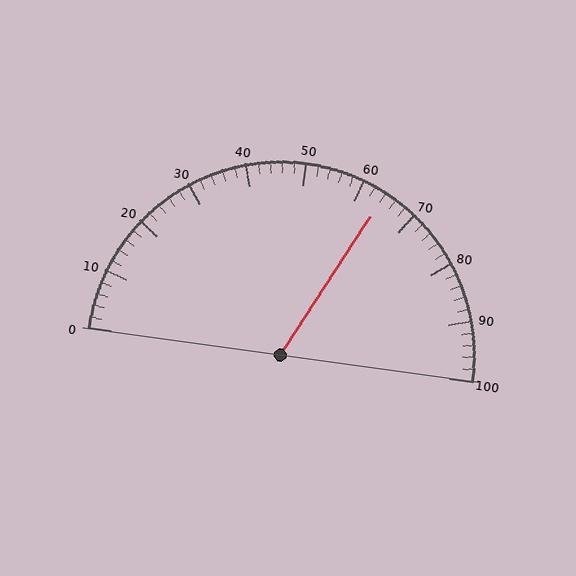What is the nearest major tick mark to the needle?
The nearest major tick mark is 60.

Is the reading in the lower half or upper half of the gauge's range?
The reading is in the upper half of the range (0 to 100).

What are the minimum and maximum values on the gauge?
The gauge ranges from 0 to 100.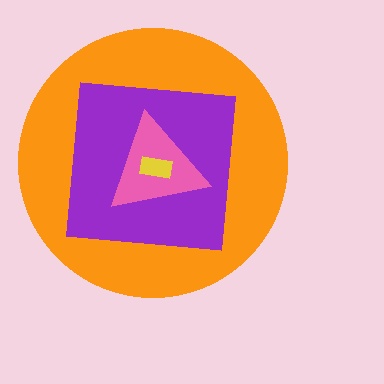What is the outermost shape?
The orange circle.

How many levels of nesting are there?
4.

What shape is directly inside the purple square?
The pink triangle.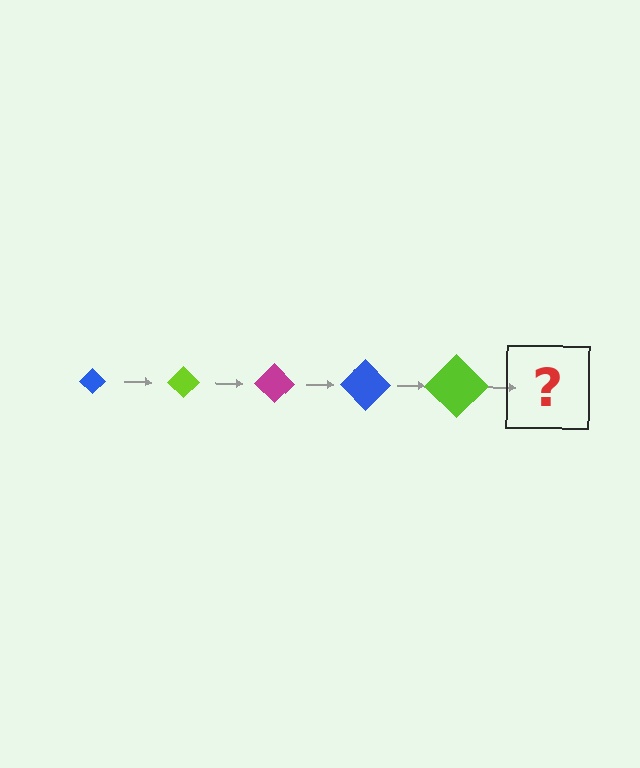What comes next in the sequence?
The next element should be a magenta diamond, larger than the previous one.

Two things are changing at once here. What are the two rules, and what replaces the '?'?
The two rules are that the diamond grows larger each step and the color cycles through blue, lime, and magenta. The '?' should be a magenta diamond, larger than the previous one.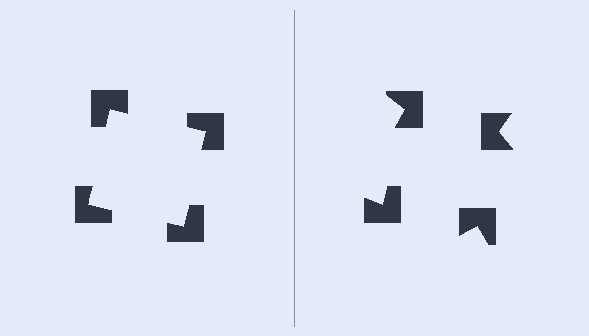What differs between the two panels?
The notched squares are positioned identically on both sides; only the wedge orientations differ. On the left they align to a square; on the right they are misaligned.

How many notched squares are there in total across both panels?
8 — 4 on each side.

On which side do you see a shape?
An illusory square appears on the left side. On the right side the wedge cuts are rotated, so no coherent shape forms.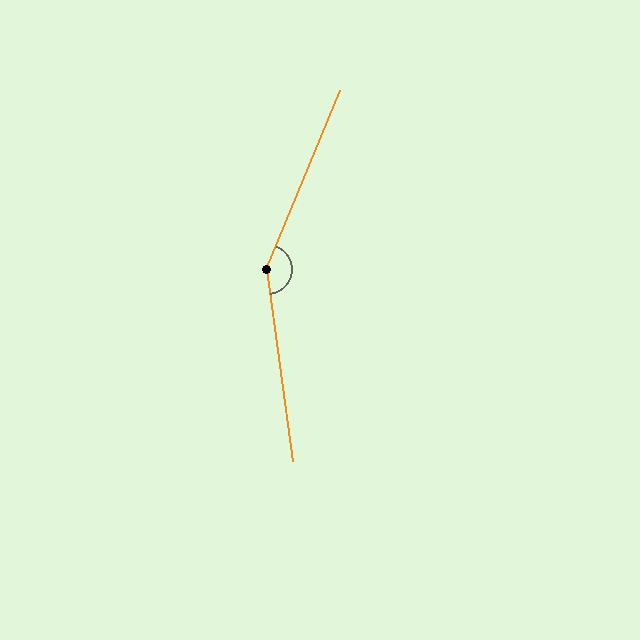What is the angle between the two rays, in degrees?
Approximately 150 degrees.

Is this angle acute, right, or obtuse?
It is obtuse.